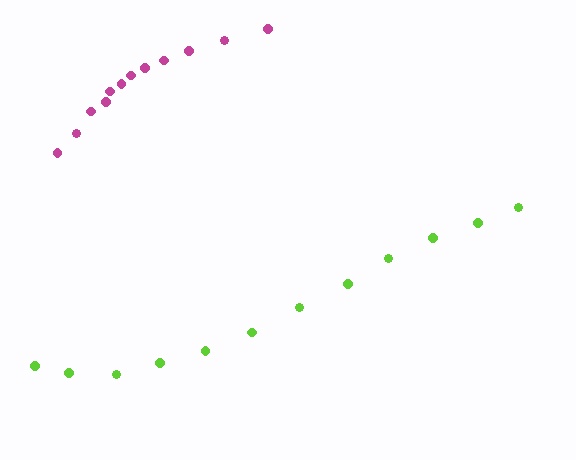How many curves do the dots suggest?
There are 2 distinct paths.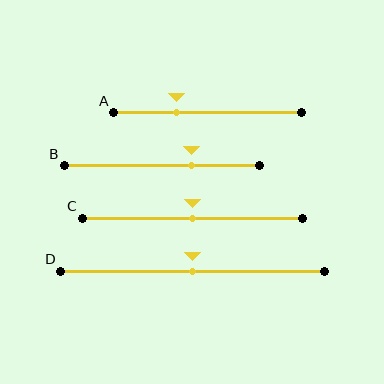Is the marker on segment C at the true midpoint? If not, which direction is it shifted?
Yes, the marker on segment C is at the true midpoint.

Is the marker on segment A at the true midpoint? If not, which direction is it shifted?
No, the marker on segment A is shifted to the left by about 16% of the segment length.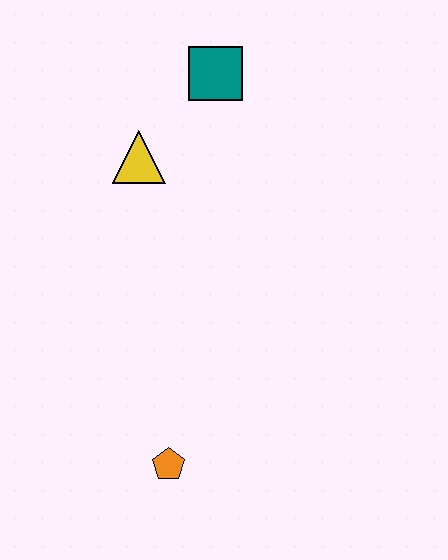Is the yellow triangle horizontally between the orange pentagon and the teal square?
No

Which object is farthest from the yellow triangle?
The orange pentagon is farthest from the yellow triangle.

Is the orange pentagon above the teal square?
No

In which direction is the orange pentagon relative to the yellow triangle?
The orange pentagon is below the yellow triangle.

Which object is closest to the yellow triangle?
The teal square is closest to the yellow triangle.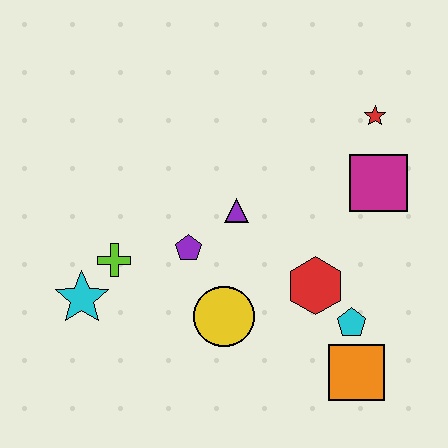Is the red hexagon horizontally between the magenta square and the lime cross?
Yes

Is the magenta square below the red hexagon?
No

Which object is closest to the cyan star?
The lime cross is closest to the cyan star.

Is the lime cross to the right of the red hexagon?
No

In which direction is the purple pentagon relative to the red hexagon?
The purple pentagon is to the left of the red hexagon.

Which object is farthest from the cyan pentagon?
The cyan star is farthest from the cyan pentagon.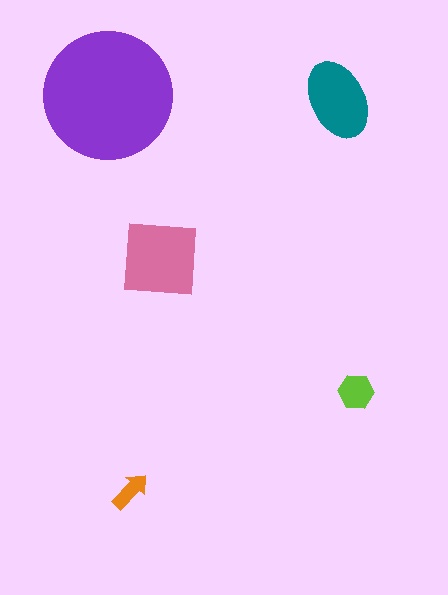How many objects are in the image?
There are 5 objects in the image.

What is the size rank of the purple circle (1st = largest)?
1st.